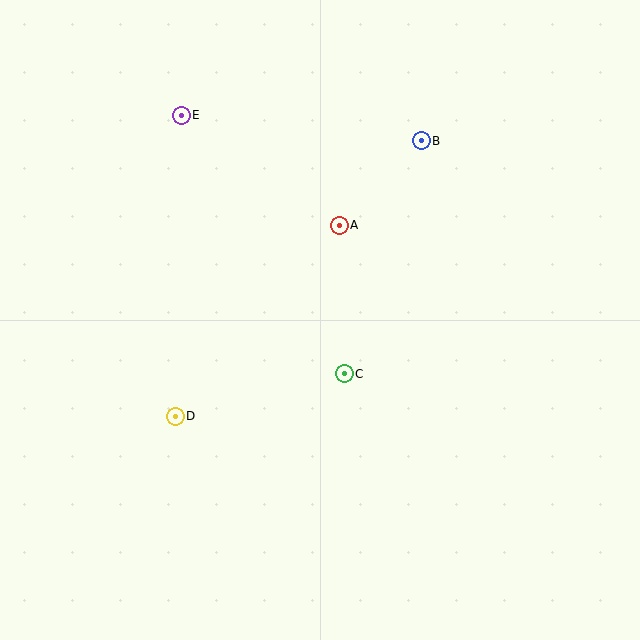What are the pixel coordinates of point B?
Point B is at (421, 141).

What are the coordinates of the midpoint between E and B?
The midpoint between E and B is at (301, 128).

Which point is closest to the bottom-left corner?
Point D is closest to the bottom-left corner.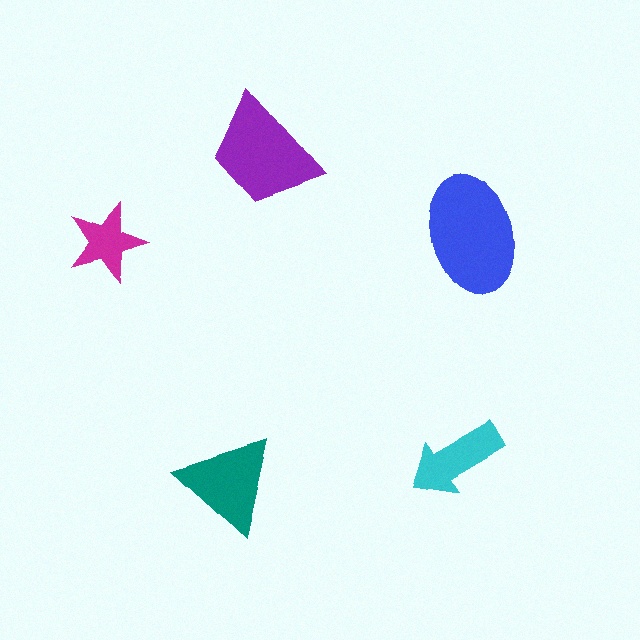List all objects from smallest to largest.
The magenta star, the cyan arrow, the teal triangle, the purple trapezoid, the blue ellipse.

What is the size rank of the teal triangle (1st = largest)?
3rd.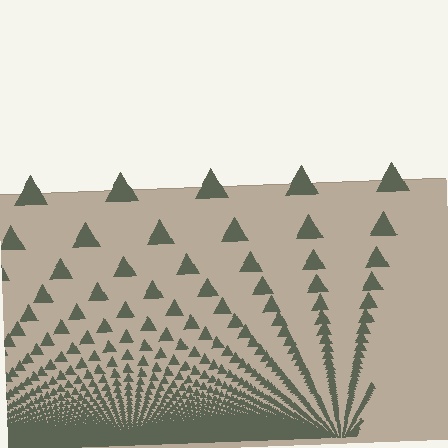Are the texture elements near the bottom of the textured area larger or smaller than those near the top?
Smaller. The gradient is inverted — elements near the bottom are smaller and denser.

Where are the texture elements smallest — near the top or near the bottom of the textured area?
Near the bottom.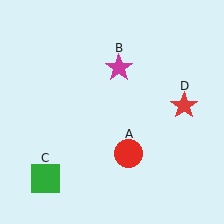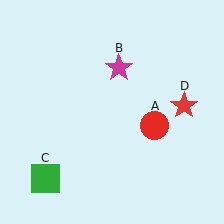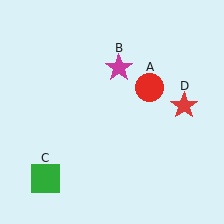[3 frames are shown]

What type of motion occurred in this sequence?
The red circle (object A) rotated counterclockwise around the center of the scene.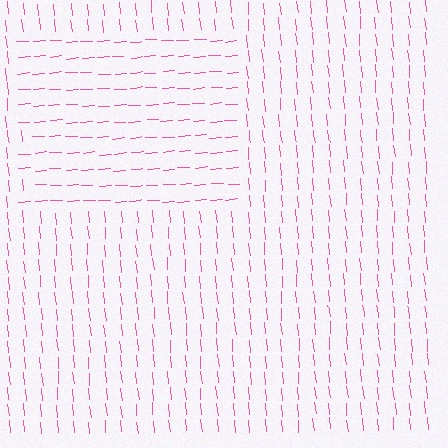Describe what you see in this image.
The image is filled with small pink line segments. A rectangle region in the image has lines oriented differently from the surrounding lines, creating a visible texture boundary.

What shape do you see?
I see a rectangle.